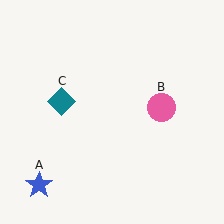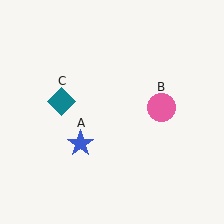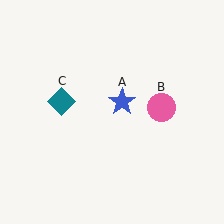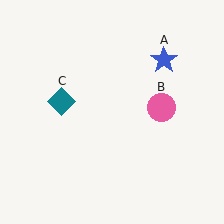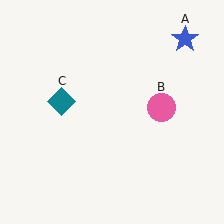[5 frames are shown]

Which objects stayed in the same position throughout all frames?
Pink circle (object B) and teal diamond (object C) remained stationary.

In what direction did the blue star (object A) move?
The blue star (object A) moved up and to the right.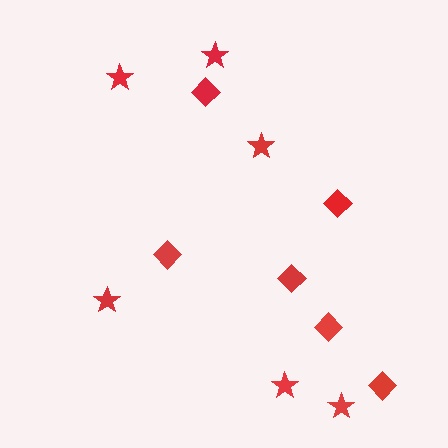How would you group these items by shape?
There are 2 groups: one group of stars (6) and one group of diamonds (6).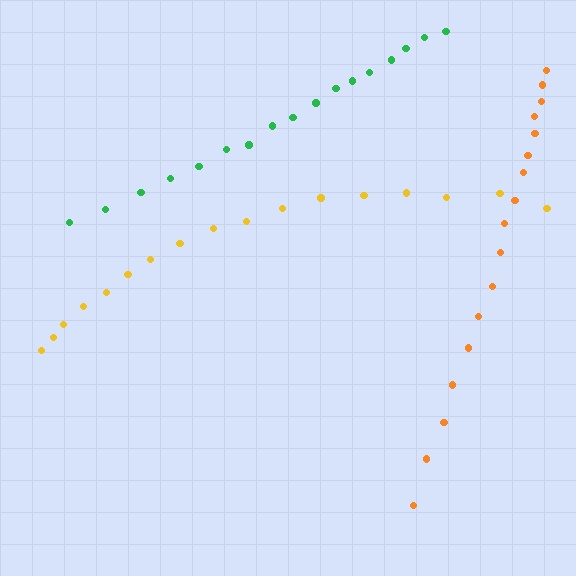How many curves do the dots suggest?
There are 3 distinct paths.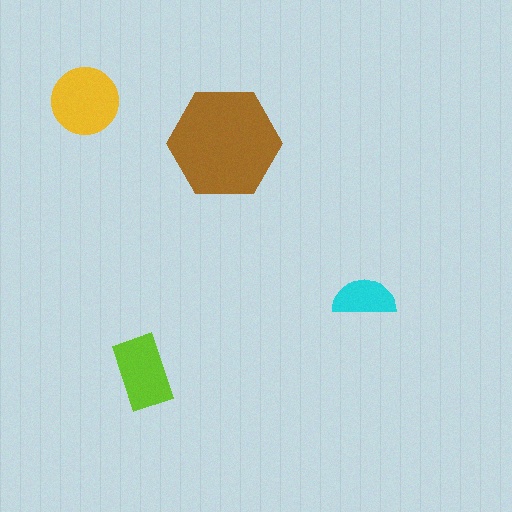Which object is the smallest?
The cyan semicircle.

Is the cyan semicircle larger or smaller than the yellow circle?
Smaller.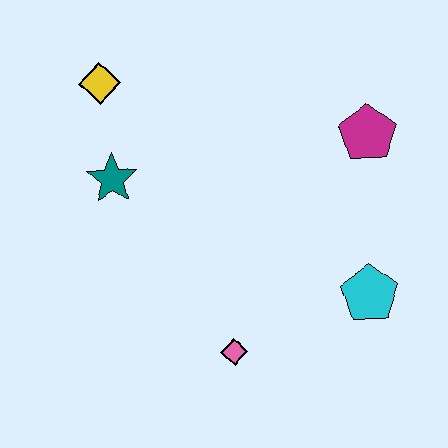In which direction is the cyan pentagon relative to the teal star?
The cyan pentagon is to the right of the teal star.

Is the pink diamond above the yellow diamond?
No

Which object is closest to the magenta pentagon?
The cyan pentagon is closest to the magenta pentagon.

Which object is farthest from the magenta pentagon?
The yellow diamond is farthest from the magenta pentagon.